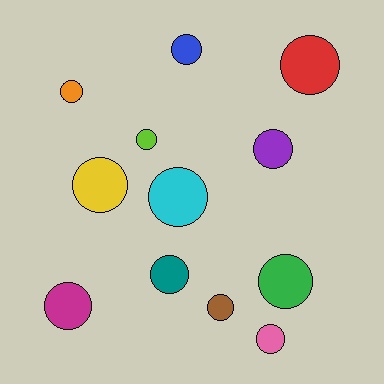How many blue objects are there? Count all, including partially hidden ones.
There is 1 blue object.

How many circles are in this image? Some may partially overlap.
There are 12 circles.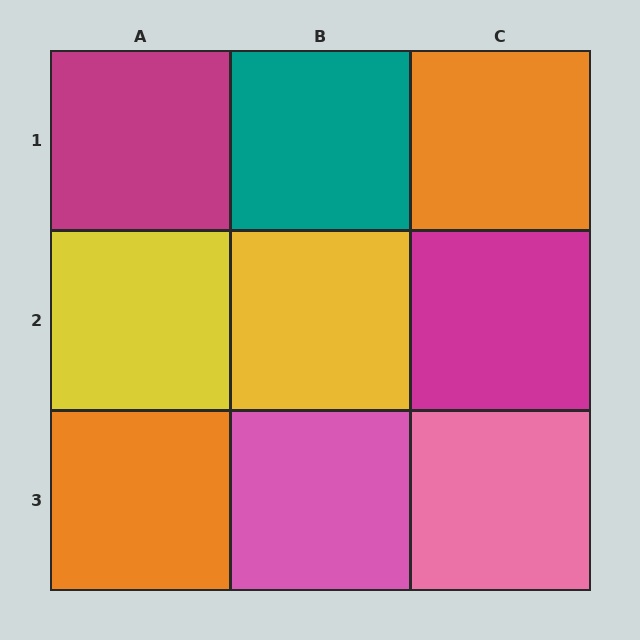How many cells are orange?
2 cells are orange.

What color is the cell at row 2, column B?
Yellow.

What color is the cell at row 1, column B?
Teal.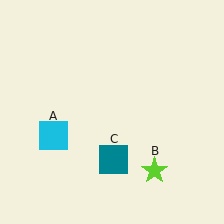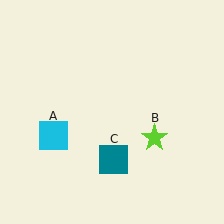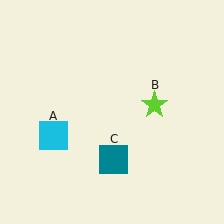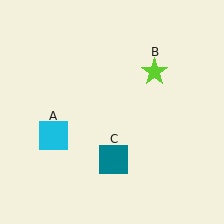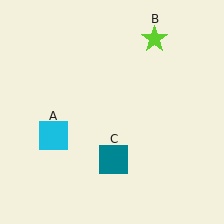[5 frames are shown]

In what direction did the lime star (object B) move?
The lime star (object B) moved up.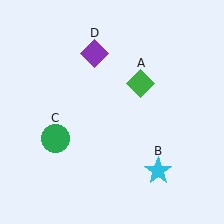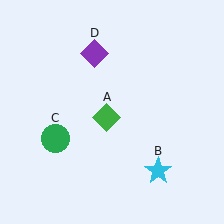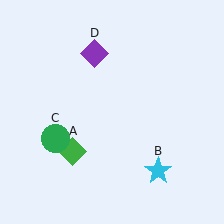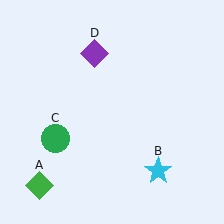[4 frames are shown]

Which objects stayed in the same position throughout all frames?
Cyan star (object B) and green circle (object C) and purple diamond (object D) remained stationary.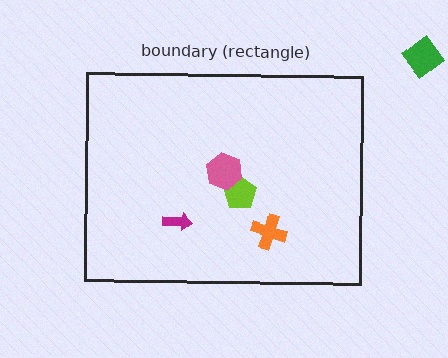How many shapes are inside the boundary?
4 inside, 1 outside.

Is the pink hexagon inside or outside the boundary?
Inside.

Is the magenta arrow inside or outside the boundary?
Inside.